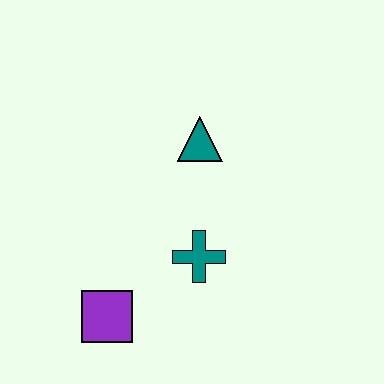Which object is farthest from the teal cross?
The teal triangle is farthest from the teal cross.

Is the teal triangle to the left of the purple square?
No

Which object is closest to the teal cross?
The purple square is closest to the teal cross.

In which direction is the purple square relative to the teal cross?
The purple square is to the left of the teal cross.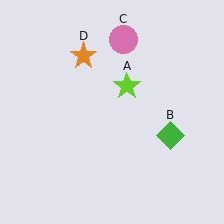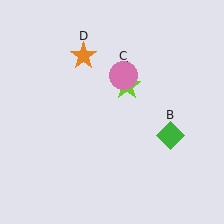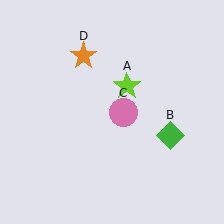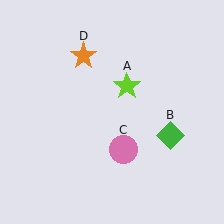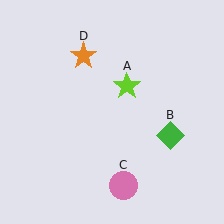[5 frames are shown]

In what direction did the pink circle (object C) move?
The pink circle (object C) moved down.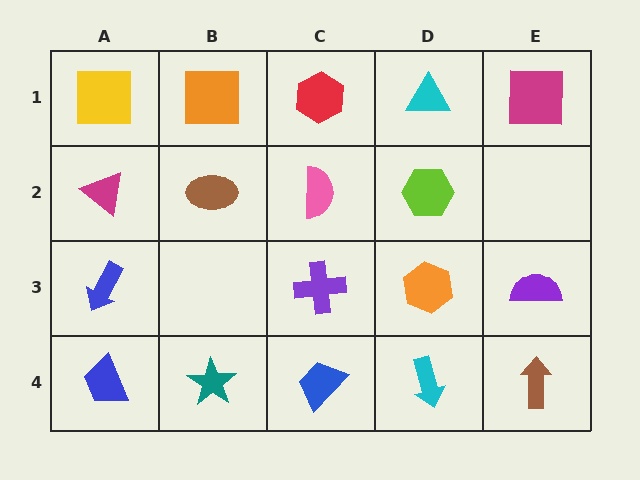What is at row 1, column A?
A yellow square.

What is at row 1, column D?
A cyan triangle.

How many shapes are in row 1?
5 shapes.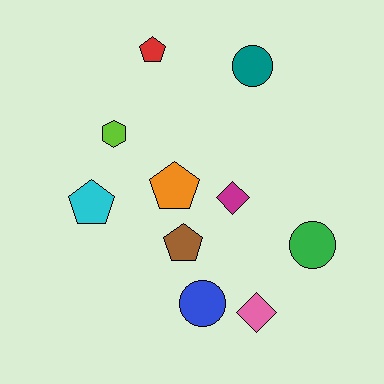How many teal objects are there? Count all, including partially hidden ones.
There is 1 teal object.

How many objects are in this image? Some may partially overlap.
There are 10 objects.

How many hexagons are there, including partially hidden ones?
There is 1 hexagon.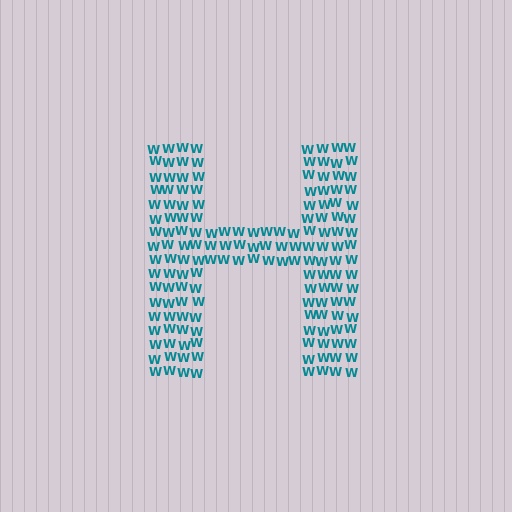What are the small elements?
The small elements are letter W's.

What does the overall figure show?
The overall figure shows the letter H.